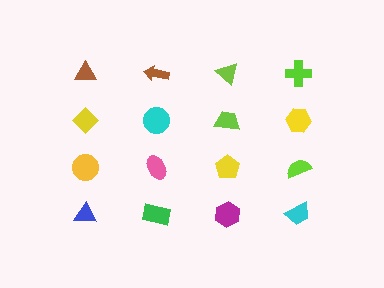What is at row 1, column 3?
A lime triangle.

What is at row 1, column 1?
A brown triangle.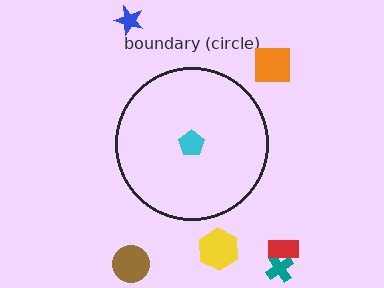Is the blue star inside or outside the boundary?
Outside.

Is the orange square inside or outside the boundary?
Outside.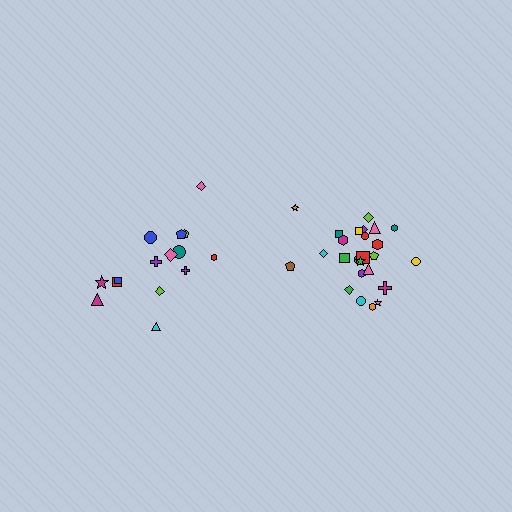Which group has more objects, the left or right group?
The right group.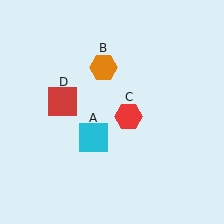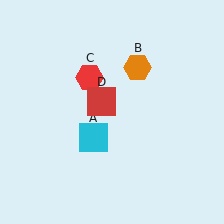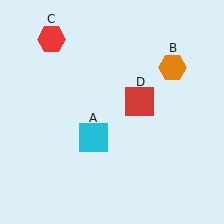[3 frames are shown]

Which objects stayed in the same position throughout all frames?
Cyan square (object A) remained stationary.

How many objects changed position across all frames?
3 objects changed position: orange hexagon (object B), red hexagon (object C), red square (object D).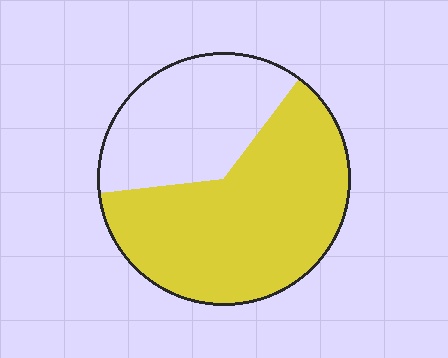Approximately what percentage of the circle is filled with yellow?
Approximately 65%.